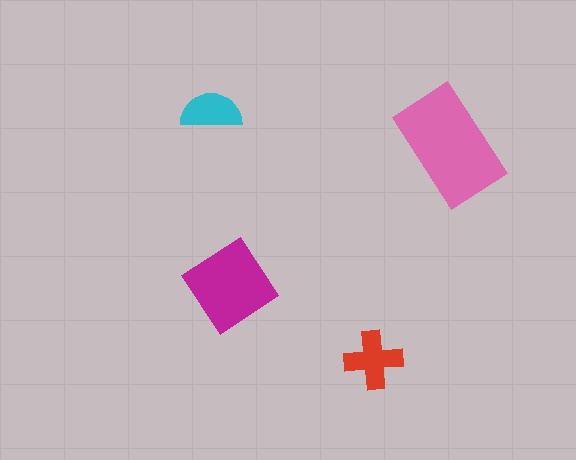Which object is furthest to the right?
The pink rectangle is rightmost.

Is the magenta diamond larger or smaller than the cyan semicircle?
Larger.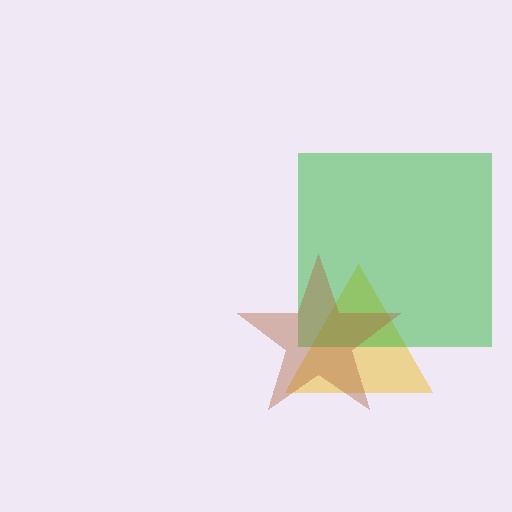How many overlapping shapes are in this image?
There are 3 overlapping shapes in the image.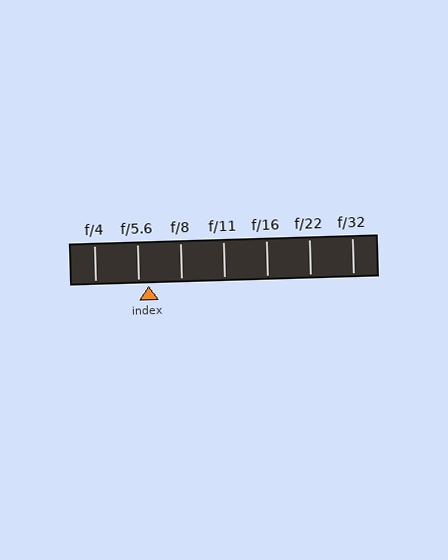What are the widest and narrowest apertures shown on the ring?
The widest aperture shown is f/4 and the narrowest is f/32.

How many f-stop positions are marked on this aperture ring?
There are 7 f-stop positions marked.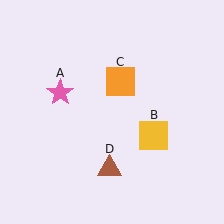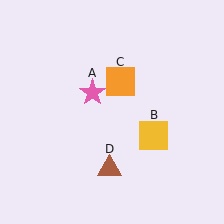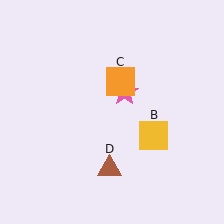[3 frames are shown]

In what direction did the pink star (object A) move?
The pink star (object A) moved right.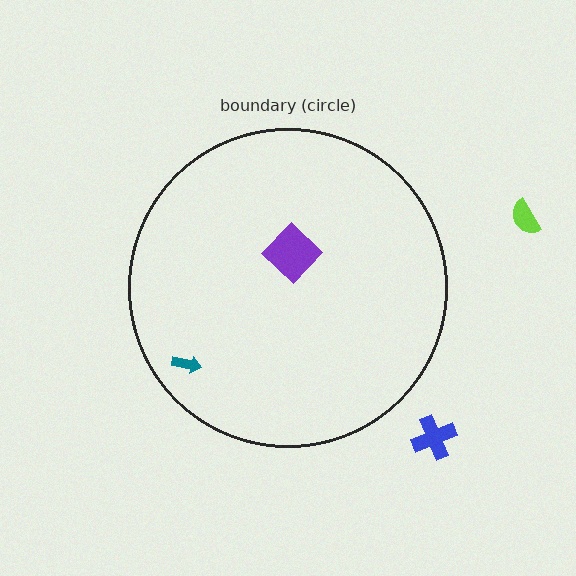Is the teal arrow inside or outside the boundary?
Inside.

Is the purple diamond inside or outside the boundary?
Inside.